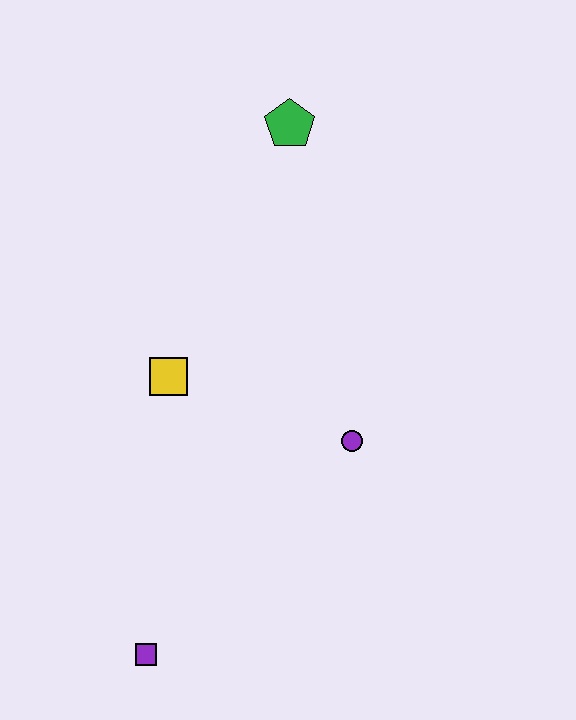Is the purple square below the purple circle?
Yes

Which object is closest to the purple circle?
The yellow square is closest to the purple circle.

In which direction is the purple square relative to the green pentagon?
The purple square is below the green pentagon.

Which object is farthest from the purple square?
The green pentagon is farthest from the purple square.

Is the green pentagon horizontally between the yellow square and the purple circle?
Yes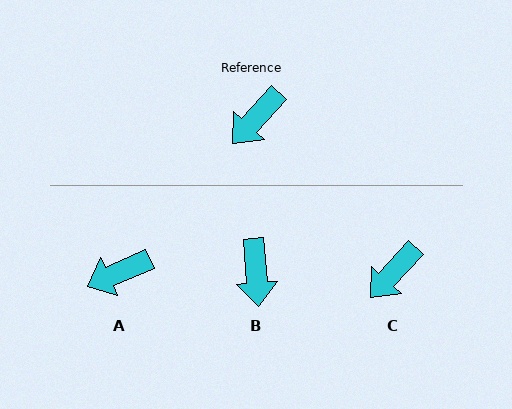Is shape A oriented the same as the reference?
No, it is off by about 24 degrees.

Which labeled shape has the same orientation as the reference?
C.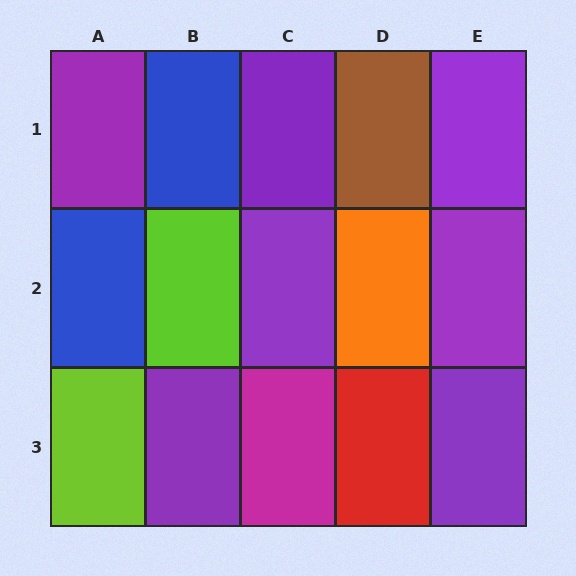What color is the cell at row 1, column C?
Purple.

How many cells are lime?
2 cells are lime.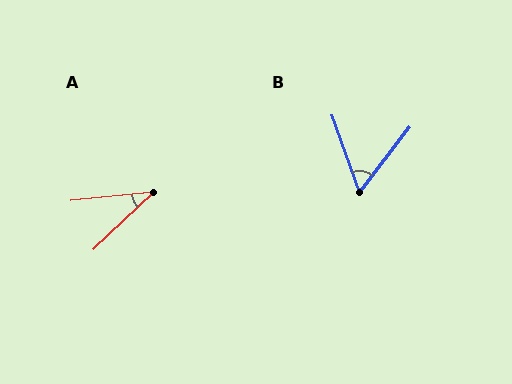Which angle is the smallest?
A, at approximately 38 degrees.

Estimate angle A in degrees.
Approximately 38 degrees.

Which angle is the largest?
B, at approximately 57 degrees.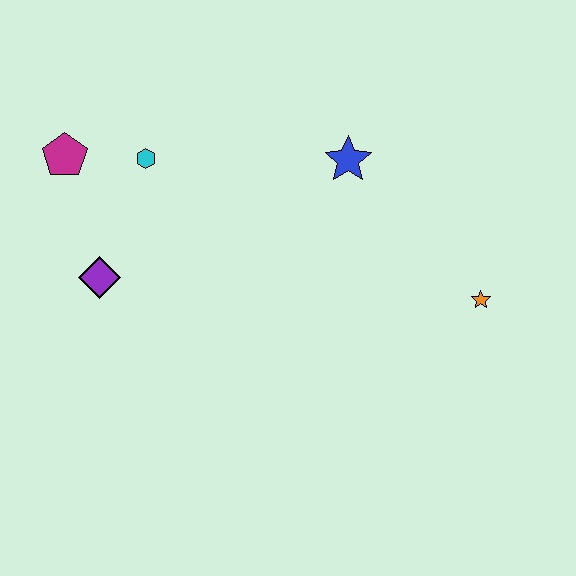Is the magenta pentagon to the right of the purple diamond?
No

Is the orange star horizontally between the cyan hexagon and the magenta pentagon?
No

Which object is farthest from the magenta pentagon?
The orange star is farthest from the magenta pentagon.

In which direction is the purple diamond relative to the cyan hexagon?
The purple diamond is below the cyan hexagon.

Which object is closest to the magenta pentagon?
The cyan hexagon is closest to the magenta pentagon.